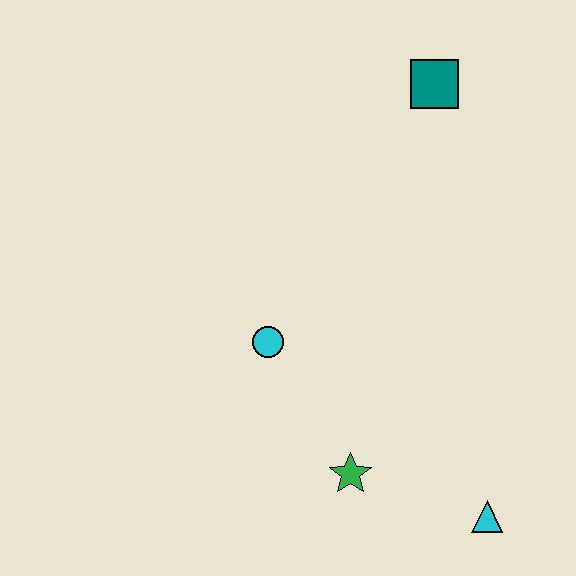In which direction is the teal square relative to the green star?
The teal square is above the green star.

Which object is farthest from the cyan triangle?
The teal square is farthest from the cyan triangle.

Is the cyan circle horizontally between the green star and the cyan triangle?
No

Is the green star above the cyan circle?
No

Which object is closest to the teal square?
The cyan circle is closest to the teal square.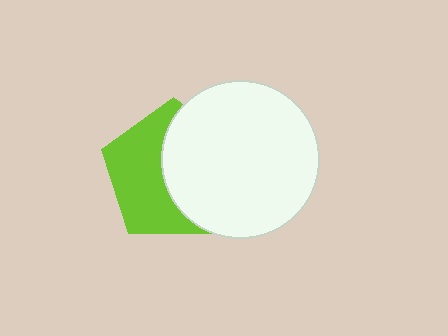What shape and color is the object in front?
The object in front is a white circle.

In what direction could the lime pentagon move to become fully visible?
The lime pentagon could move left. That would shift it out from behind the white circle entirely.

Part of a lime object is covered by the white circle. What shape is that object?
It is a pentagon.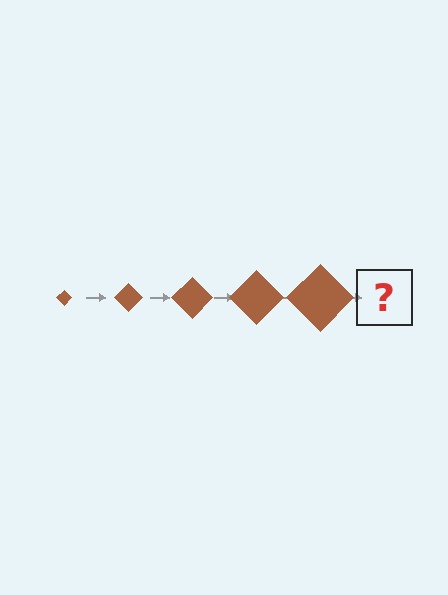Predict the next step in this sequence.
The next step is a brown diamond, larger than the previous one.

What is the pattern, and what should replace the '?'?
The pattern is that the diamond gets progressively larger each step. The '?' should be a brown diamond, larger than the previous one.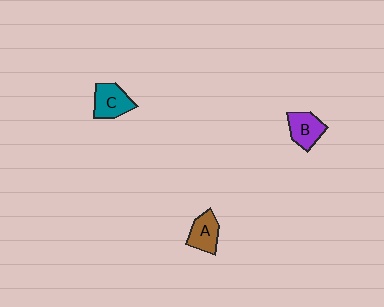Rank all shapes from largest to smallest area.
From largest to smallest: C (teal), B (purple), A (brown).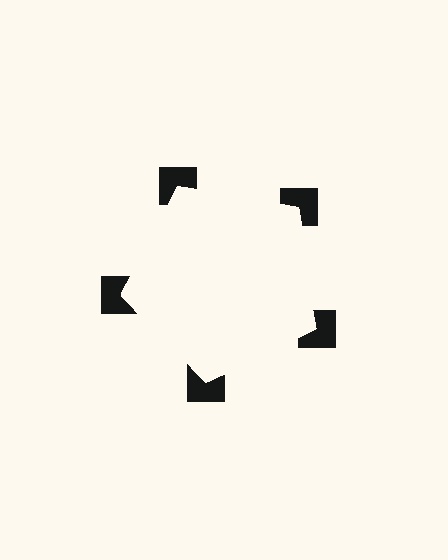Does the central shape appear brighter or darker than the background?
It typically appears slightly brighter than the background, even though no actual brightness change is drawn.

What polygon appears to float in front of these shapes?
An illusory pentagon — its edges are inferred from the aligned wedge cuts in the notched squares, not physically drawn.